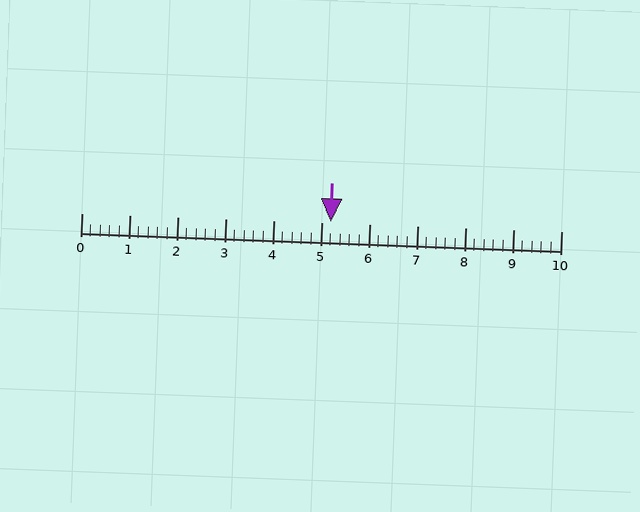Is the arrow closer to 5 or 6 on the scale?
The arrow is closer to 5.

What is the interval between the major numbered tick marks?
The major tick marks are spaced 1 units apart.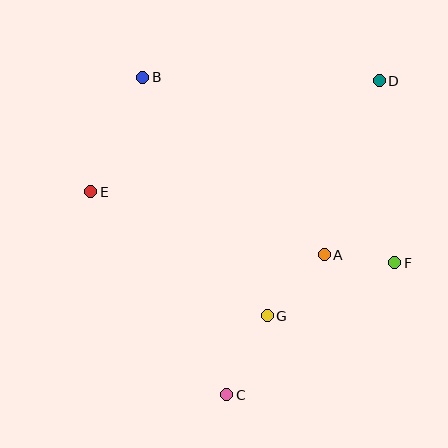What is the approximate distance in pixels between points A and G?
The distance between A and G is approximately 84 pixels.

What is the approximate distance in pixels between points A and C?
The distance between A and C is approximately 171 pixels.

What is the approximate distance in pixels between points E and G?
The distance between E and G is approximately 216 pixels.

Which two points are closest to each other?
Points A and F are closest to each other.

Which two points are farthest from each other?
Points C and D are farthest from each other.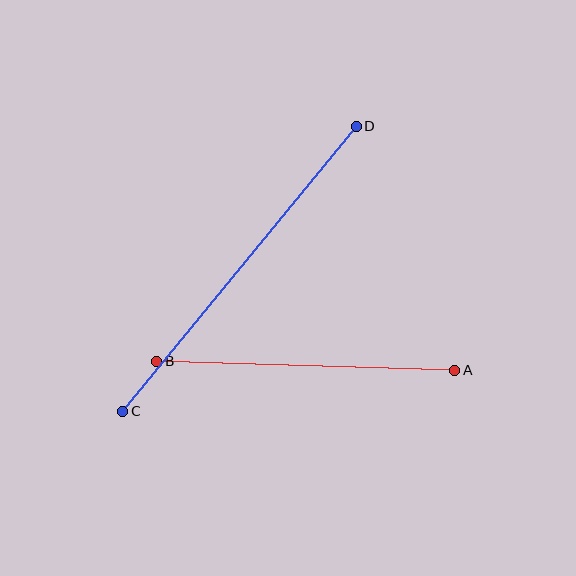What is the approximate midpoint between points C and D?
The midpoint is at approximately (239, 269) pixels.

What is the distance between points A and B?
The distance is approximately 298 pixels.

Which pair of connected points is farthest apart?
Points C and D are farthest apart.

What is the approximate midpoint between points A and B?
The midpoint is at approximately (306, 366) pixels.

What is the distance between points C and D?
The distance is approximately 369 pixels.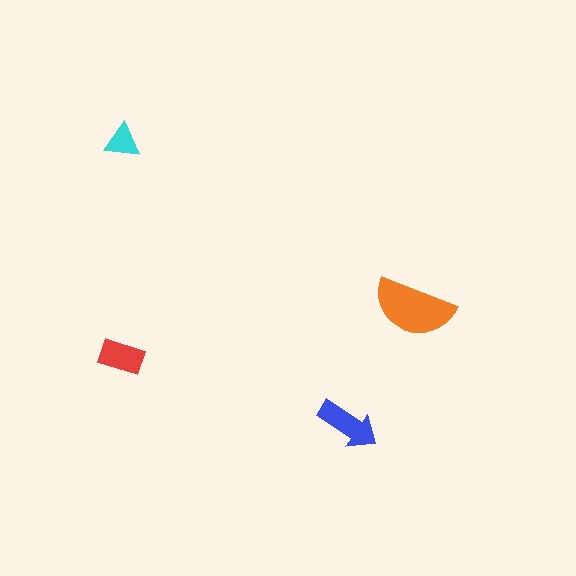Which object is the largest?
The orange semicircle.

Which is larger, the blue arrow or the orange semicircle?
The orange semicircle.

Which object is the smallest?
The cyan triangle.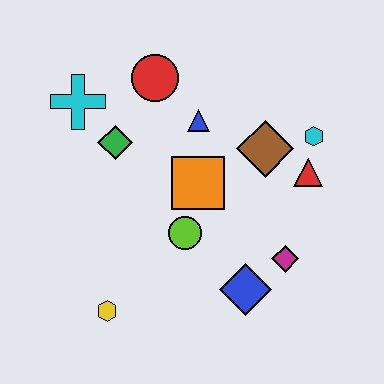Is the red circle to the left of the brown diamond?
Yes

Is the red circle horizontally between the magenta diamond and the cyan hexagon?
No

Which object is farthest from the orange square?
The yellow hexagon is farthest from the orange square.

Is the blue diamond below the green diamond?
Yes